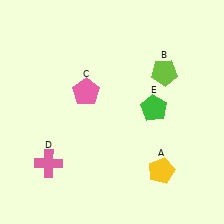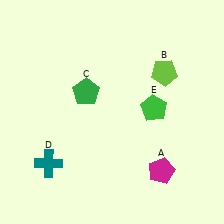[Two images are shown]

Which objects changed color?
A changed from yellow to magenta. C changed from pink to green. D changed from pink to teal.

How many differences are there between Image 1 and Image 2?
There are 3 differences between the two images.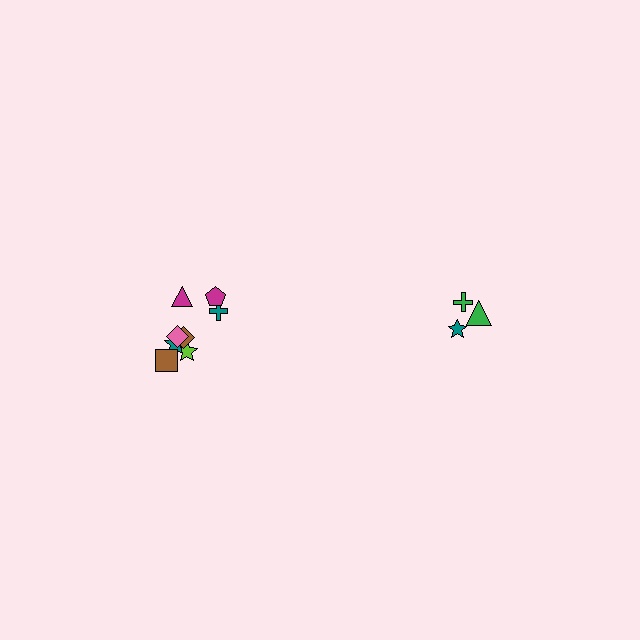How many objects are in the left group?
There are 8 objects.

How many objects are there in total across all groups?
There are 11 objects.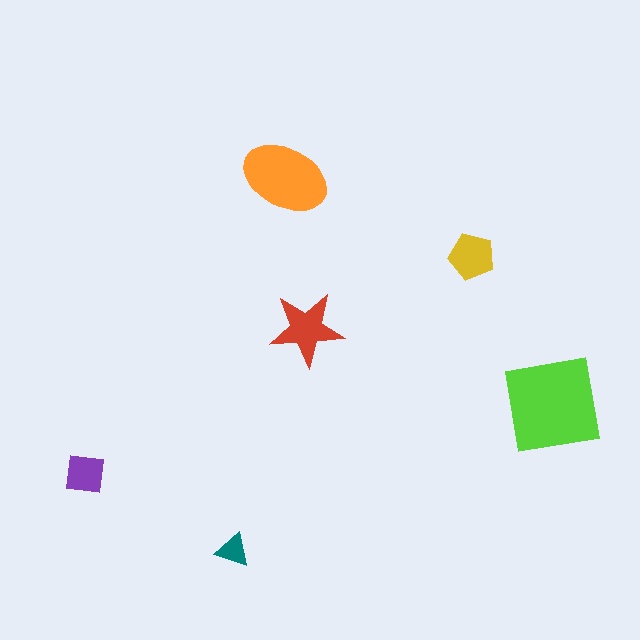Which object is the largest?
The lime square.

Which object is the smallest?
The teal triangle.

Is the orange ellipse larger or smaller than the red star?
Larger.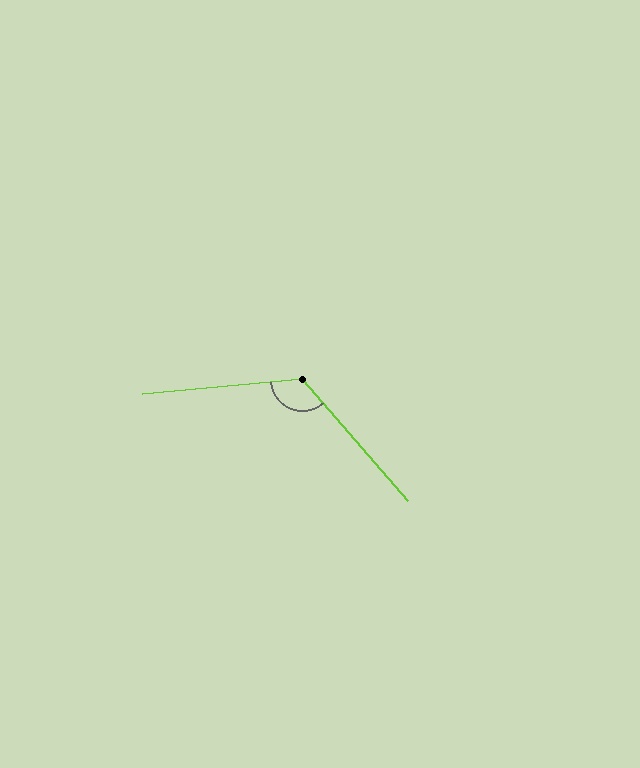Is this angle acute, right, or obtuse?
It is obtuse.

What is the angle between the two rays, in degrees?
Approximately 126 degrees.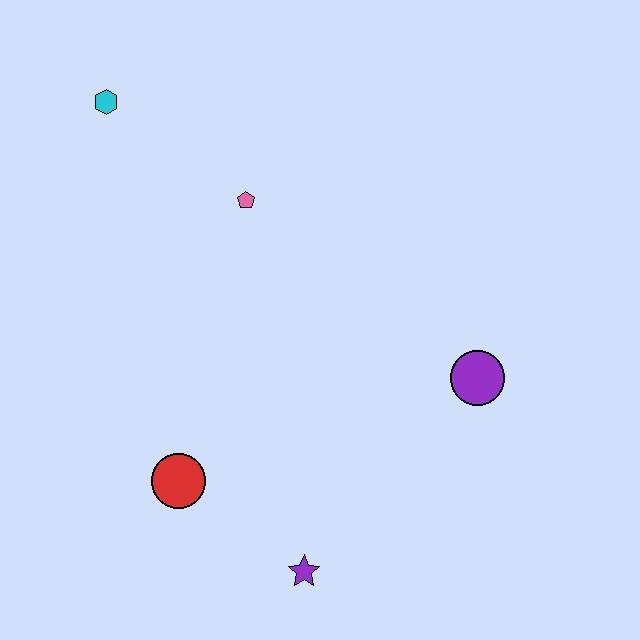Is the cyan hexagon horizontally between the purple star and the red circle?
No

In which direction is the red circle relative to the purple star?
The red circle is to the left of the purple star.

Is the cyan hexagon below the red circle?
No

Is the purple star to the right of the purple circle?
No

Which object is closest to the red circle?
The purple star is closest to the red circle.